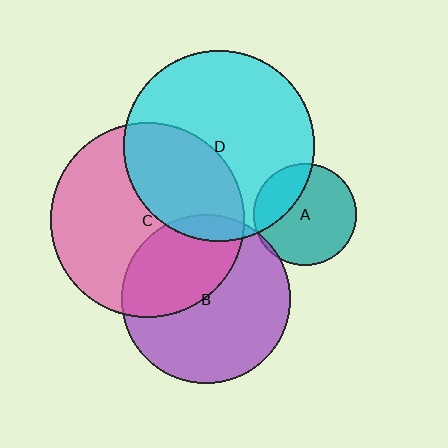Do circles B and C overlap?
Yes.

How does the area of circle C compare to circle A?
Approximately 3.6 times.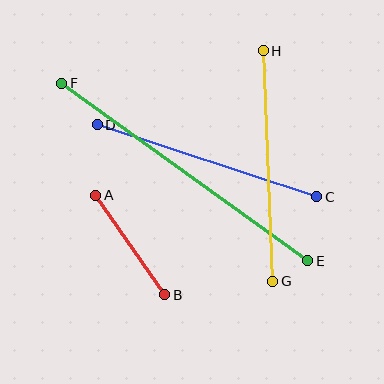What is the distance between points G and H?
The distance is approximately 231 pixels.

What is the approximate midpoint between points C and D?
The midpoint is at approximately (207, 161) pixels.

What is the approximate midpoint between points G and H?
The midpoint is at approximately (268, 166) pixels.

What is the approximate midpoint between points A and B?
The midpoint is at approximately (130, 245) pixels.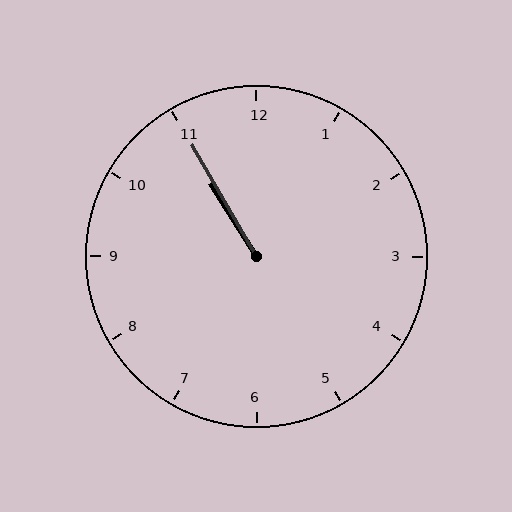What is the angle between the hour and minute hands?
Approximately 2 degrees.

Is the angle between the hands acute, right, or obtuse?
It is acute.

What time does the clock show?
10:55.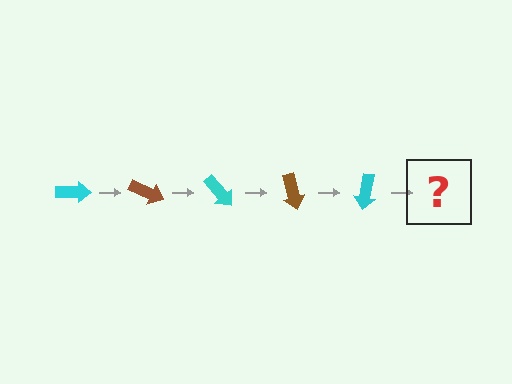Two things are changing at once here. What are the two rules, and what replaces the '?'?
The two rules are that it rotates 25 degrees each step and the color cycles through cyan and brown. The '?' should be a brown arrow, rotated 125 degrees from the start.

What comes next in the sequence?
The next element should be a brown arrow, rotated 125 degrees from the start.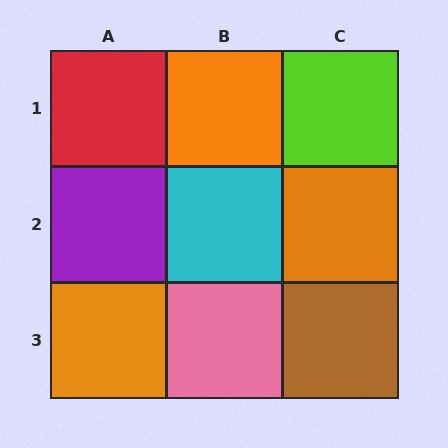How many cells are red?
1 cell is red.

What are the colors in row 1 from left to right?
Red, orange, lime.